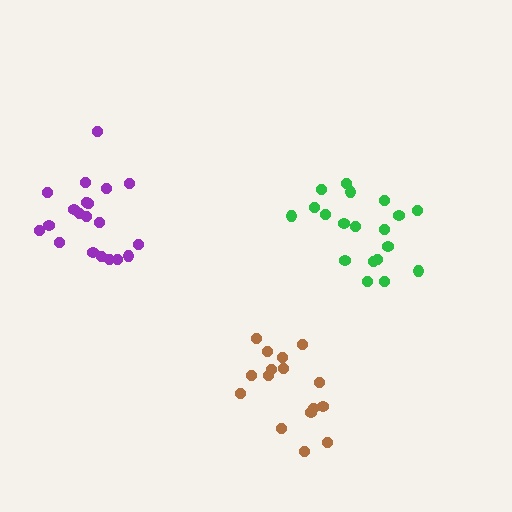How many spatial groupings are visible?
There are 3 spatial groupings.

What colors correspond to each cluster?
The clusters are colored: brown, green, purple.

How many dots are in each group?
Group 1: 16 dots, Group 2: 19 dots, Group 3: 20 dots (55 total).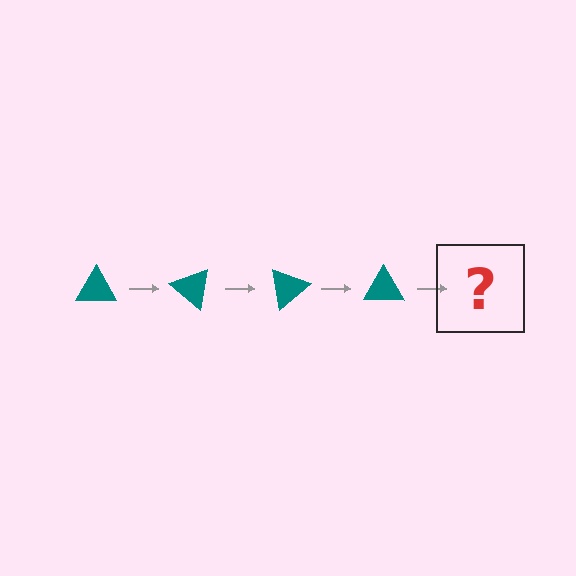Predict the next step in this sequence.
The next step is a teal triangle rotated 160 degrees.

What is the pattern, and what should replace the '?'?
The pattern is that the triangle rotates 40 degrees each step. The '?' should be a teal triangle rotated 160 degrees.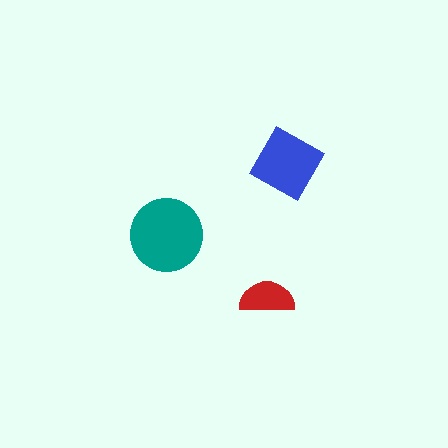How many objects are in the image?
There are 3 objects in the image.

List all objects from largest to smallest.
The teal circle, the blue square, the red semicircle.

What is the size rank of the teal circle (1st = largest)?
1st.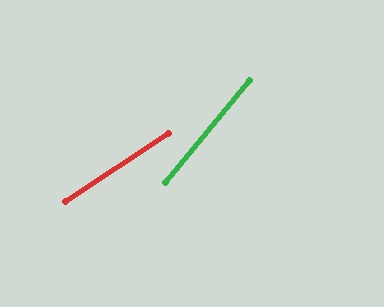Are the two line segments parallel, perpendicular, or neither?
Neither parallel nor perpendicular — they differ by about 17°.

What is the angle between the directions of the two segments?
Approximately 17 degrees.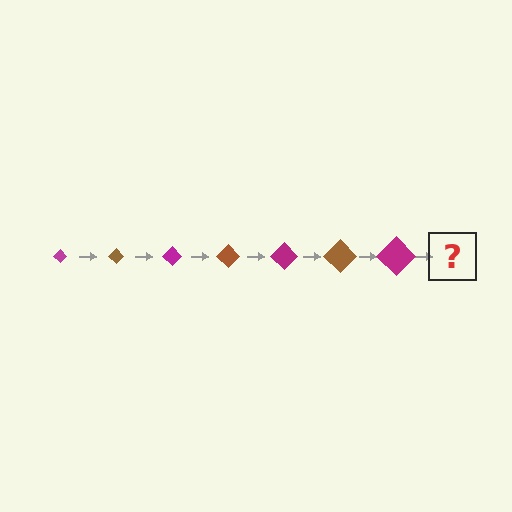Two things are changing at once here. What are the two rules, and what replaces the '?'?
The two rules are that the diamond grows larger each step and the color cycles through magenta and brown. The '?' should be a brown diamond, larger than the previous one.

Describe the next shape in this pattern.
It should be a brown diamond, larger than the previous one.